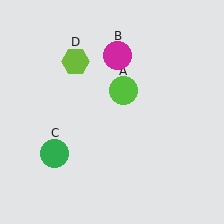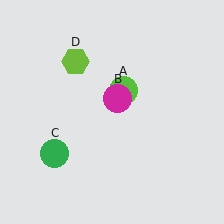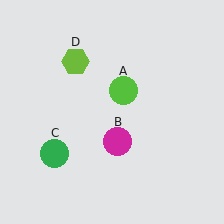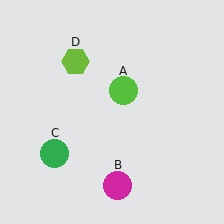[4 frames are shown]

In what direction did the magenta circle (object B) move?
The magenta circle (object B) moved down.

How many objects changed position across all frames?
1 object changed position: magenta circle (object B).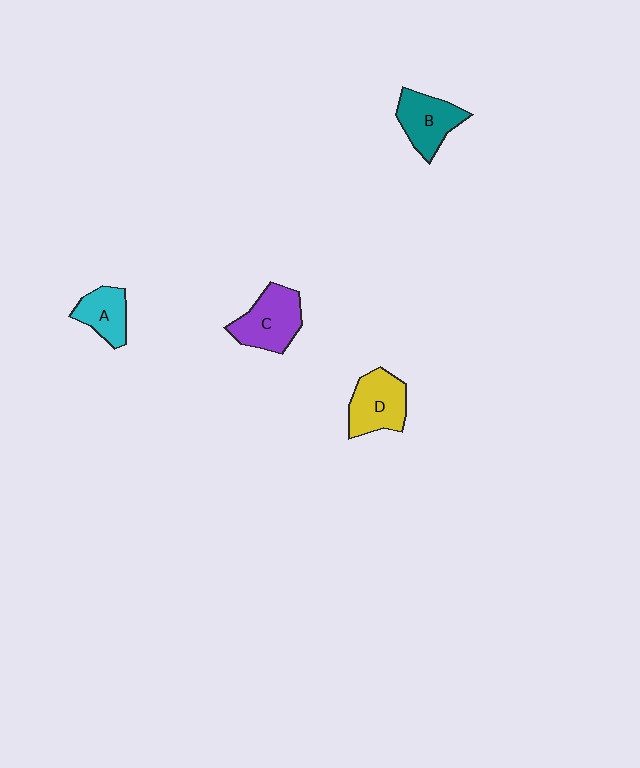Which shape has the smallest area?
Shape A (cyan).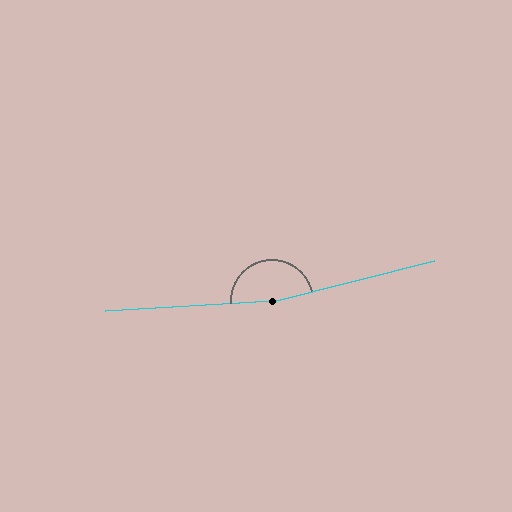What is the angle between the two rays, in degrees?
Approximately 169 degrees.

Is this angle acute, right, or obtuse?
It is obtuse.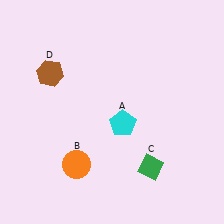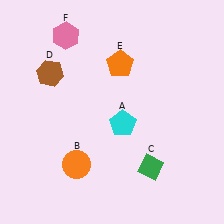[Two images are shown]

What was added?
An orange pentagon (E), a pink hexagon (F) were added in Image 2.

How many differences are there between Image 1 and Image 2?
There are 2 differences between the two images.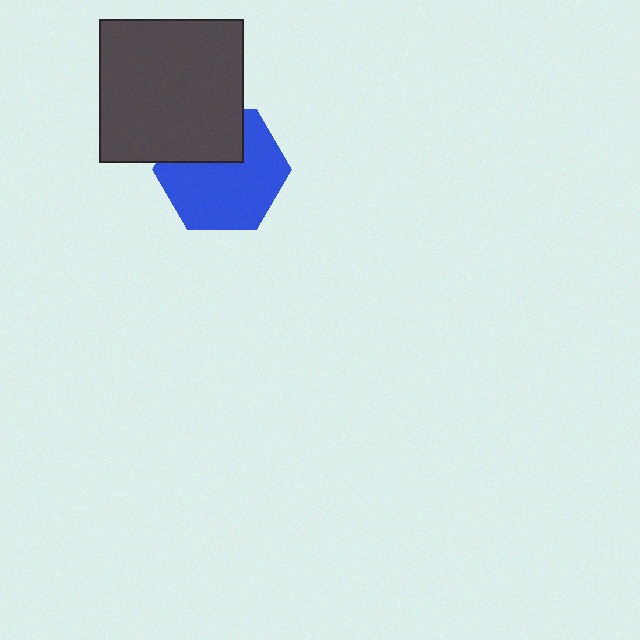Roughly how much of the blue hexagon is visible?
Most of it is visible (roughly 69%).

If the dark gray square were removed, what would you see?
You would see the complete blue hexagon.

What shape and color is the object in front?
The object in front is a dark gray square.